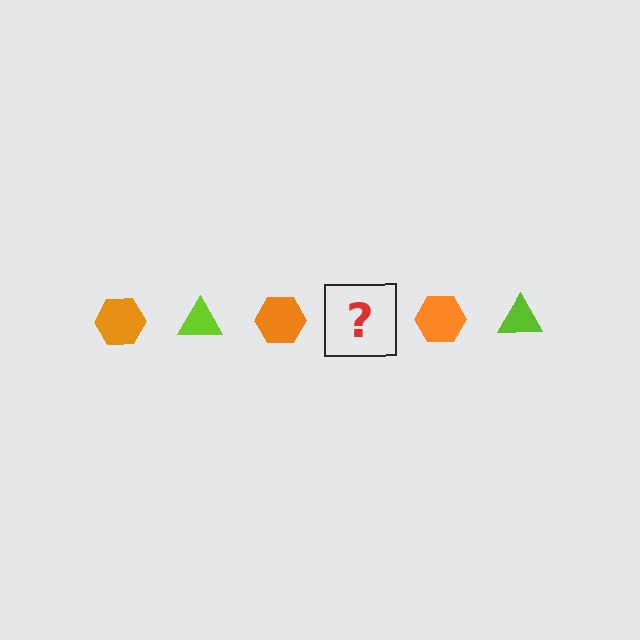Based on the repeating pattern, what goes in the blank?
The blank should be a lime triangle.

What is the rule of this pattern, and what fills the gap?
The rule is that the pattern alternates between orange hexagon and lime triangle. The gap should be filled with a lime triangle.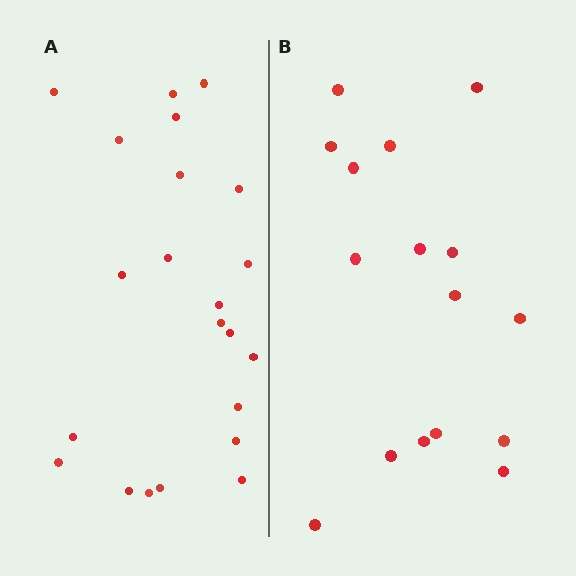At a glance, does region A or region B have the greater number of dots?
Region A (the left region) has more dots.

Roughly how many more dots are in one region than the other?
Region A has about 6 more dots than region B.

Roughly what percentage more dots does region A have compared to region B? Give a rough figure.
About 40% more.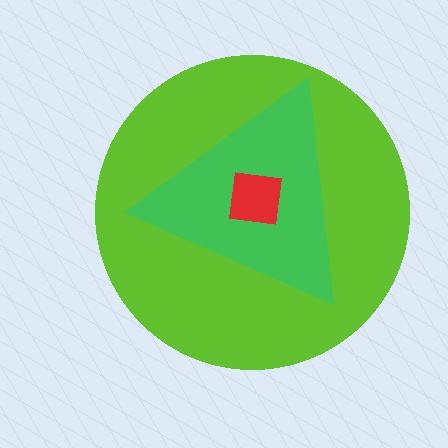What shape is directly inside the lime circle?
The green triangle.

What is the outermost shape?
The lime circle.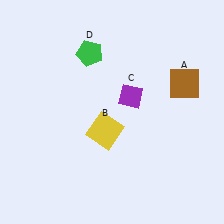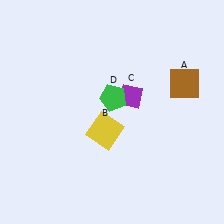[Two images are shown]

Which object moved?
The green pentagon (D) moved down.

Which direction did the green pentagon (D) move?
The green pentagon (D) moved down.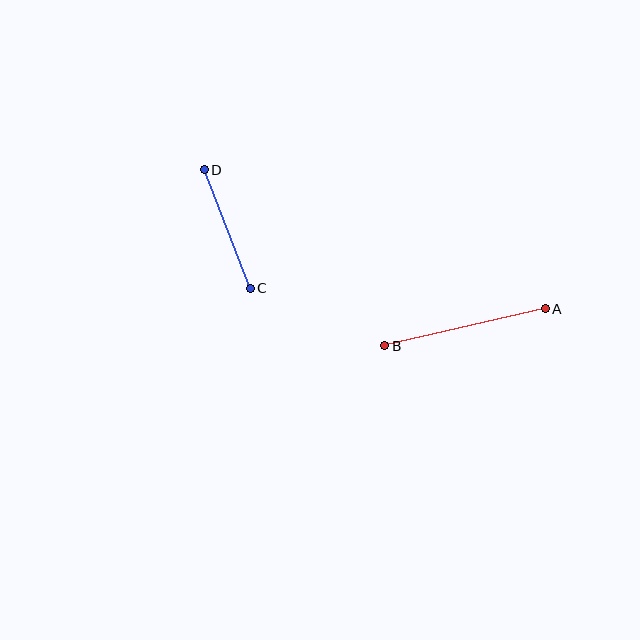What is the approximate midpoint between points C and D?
The midpoint is at approximately (227, 229) pixels.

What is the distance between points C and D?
The distance is approximately 127 pixels.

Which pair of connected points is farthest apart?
Points A and B are farthest apart.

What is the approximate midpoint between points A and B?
The midpoint is at approximately (465, 327) pixels.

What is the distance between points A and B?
The distance is approximately 165 pixels.